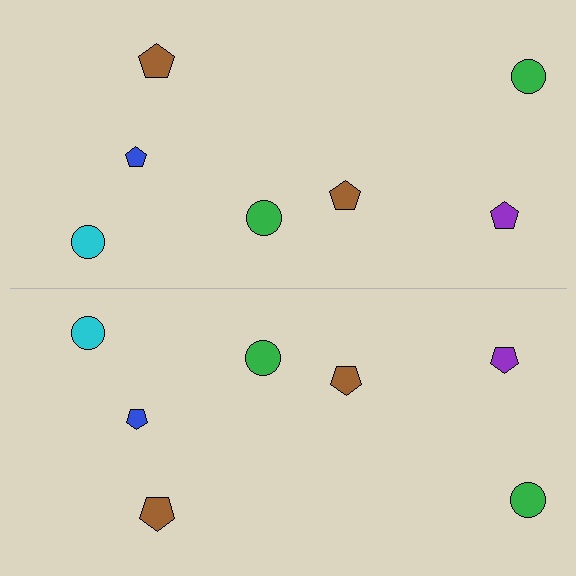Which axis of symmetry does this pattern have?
The pattern has a horizontal axis of symmetry running through the center of the image.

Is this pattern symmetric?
Yes, this pattern has bilateral (reflection) symmetry.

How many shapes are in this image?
There are 14 shapes in this image.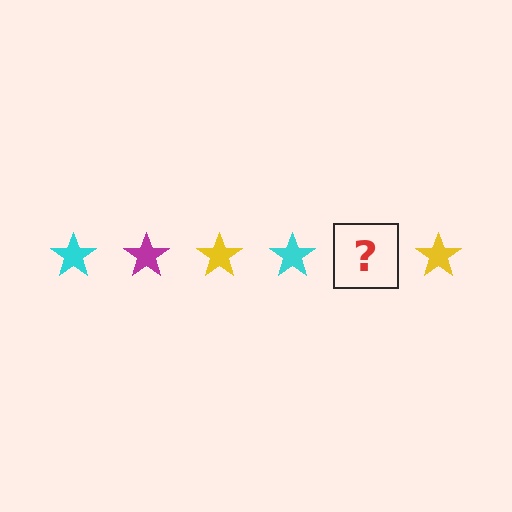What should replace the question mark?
The question mark should be replaced with a magenta star.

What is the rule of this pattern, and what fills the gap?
The rule is that the pattern cycles through cyan, magenta, yellow stars. The gap should be filled with a magenta star.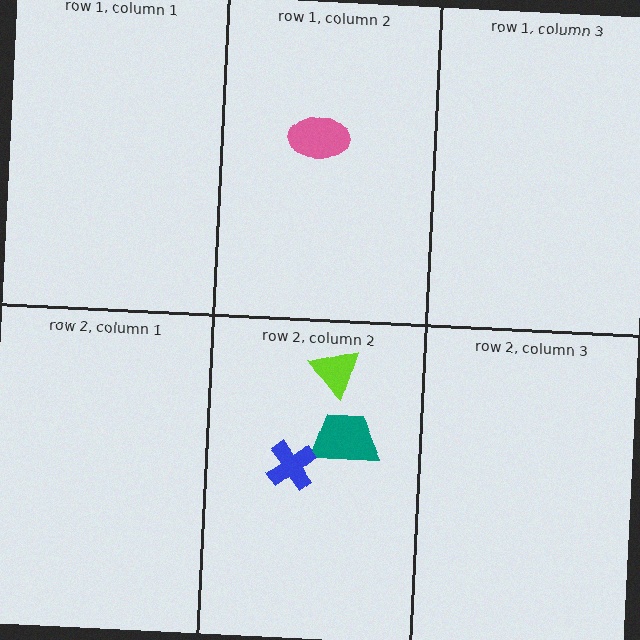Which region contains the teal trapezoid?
The row 2, column 2 region.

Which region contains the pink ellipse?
The row 1, column 2 region.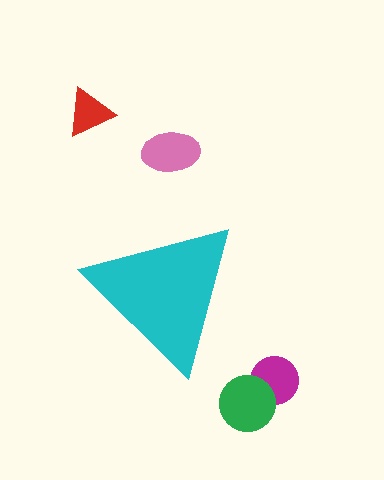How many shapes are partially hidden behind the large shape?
0 shapes are partially hidden.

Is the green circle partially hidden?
No, the green circle is fully visible.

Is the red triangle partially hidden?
No, the red triangle is fully visible.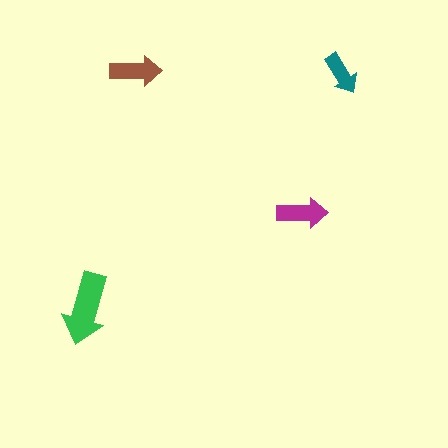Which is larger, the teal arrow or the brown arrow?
The brown one.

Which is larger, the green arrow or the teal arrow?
The green one.